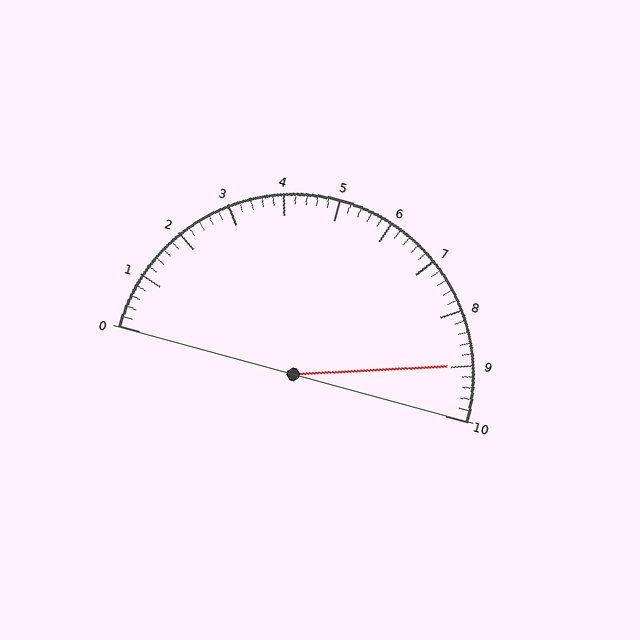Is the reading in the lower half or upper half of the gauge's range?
The reading is in the upper half of the range (0 to 10).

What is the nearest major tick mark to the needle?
The nearest major tick mark is 9.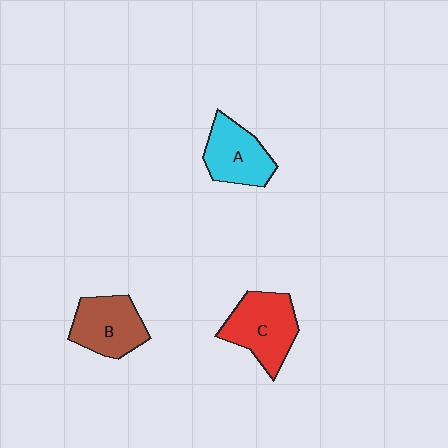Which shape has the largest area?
Shape C (red).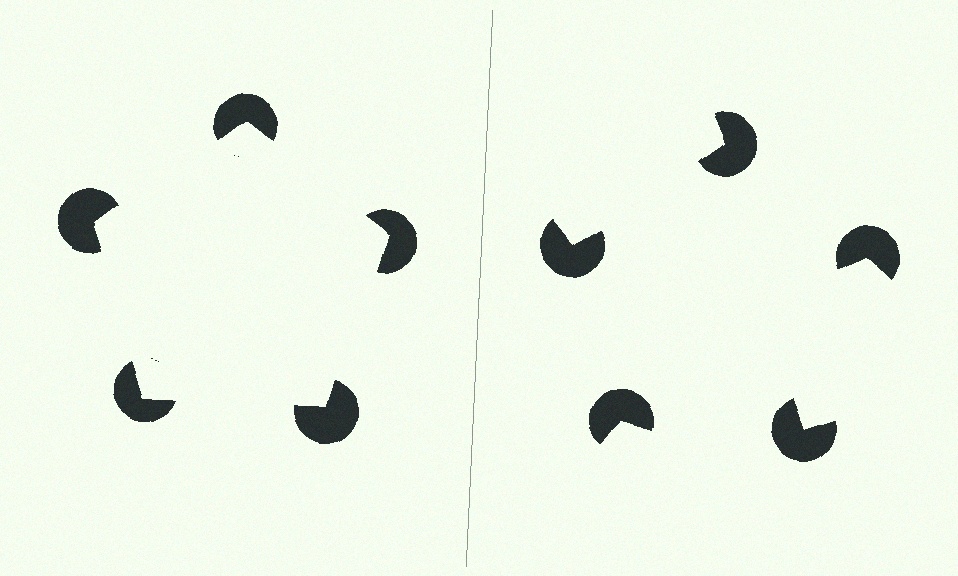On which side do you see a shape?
An illusory pentagon appears on the left side. On the right side the wedge cuts are rotated, so no coherent shape forms.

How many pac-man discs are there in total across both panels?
10 — 5 on each side.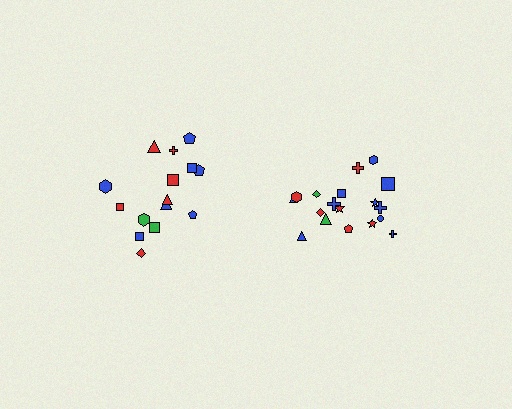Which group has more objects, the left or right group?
The right group.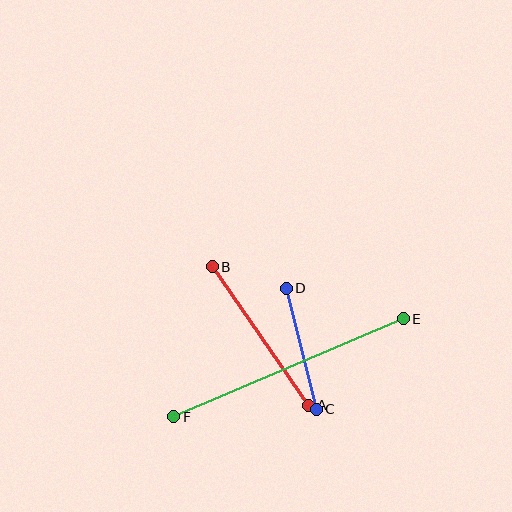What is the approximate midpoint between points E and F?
The midpoint is at approximately (289, 368) pixels.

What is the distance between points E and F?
The distance is approximately 250 pixels.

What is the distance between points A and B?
The distance is approximately 169 pixels.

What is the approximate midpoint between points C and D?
The midpoint is at approximately (301, 349) pixels.